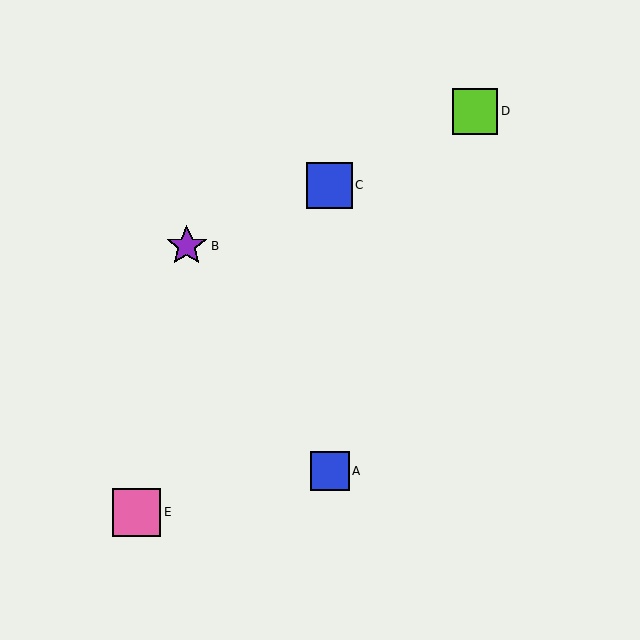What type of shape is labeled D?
Shape D is a lime square.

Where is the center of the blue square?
The center of the blue square is at (329, 185).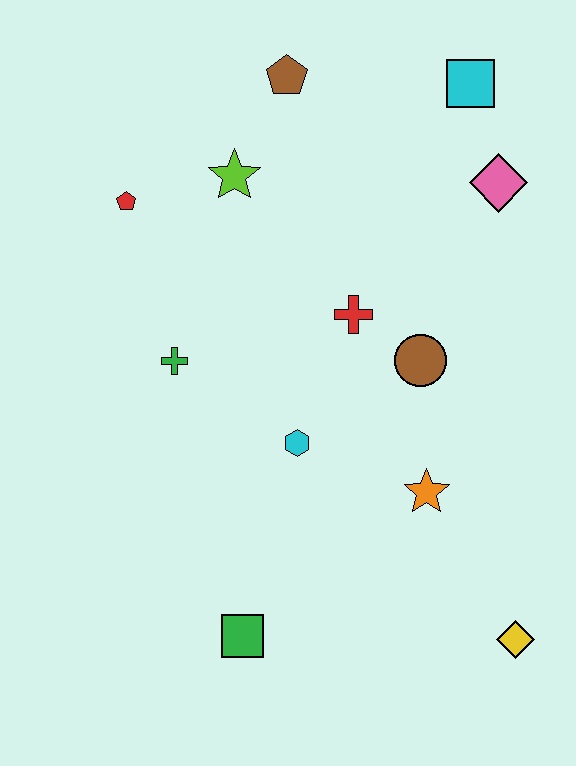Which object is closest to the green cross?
The cyan hexagon is closest to the green cross.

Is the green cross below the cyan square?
Yes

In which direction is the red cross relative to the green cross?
The red cross is to the right of the green cross.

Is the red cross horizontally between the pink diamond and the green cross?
Yes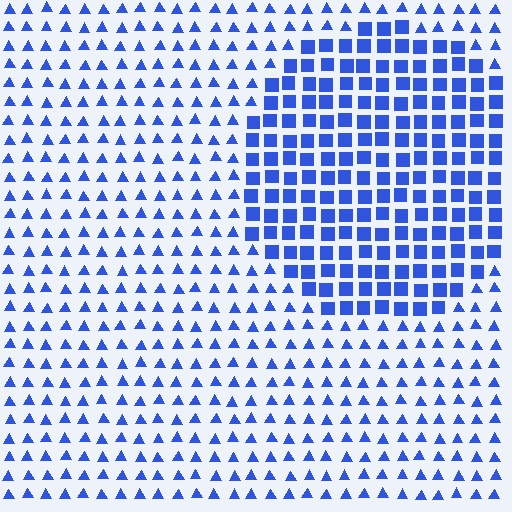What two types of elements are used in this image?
The image uses squares inside the circle region and triangles outside it.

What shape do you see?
I see a circle.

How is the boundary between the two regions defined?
The boundary is defined by a change in element shape: squares inside vs. triangles outside. All elements share the same color and spacing.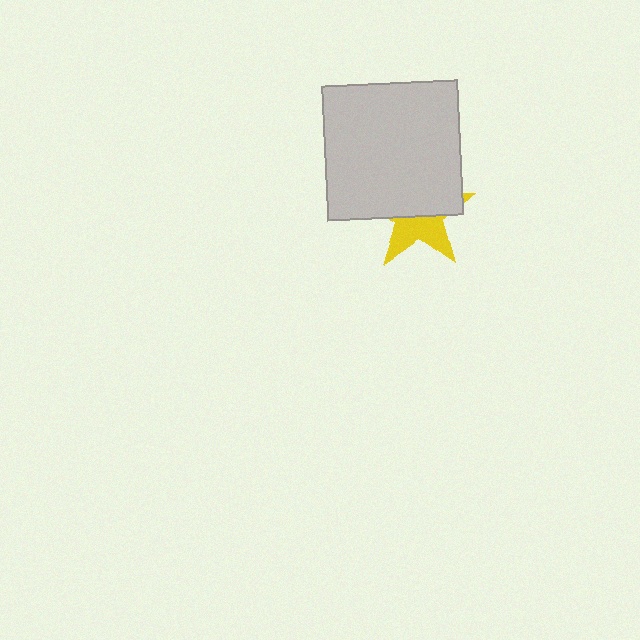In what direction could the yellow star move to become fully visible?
The yellow star could move down. That would shift it out from behind the light gray square entirely.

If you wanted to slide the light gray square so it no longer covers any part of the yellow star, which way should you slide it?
Slide it up — that is the most direct way to separate the two shapes.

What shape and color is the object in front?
The object in front is a light gray square.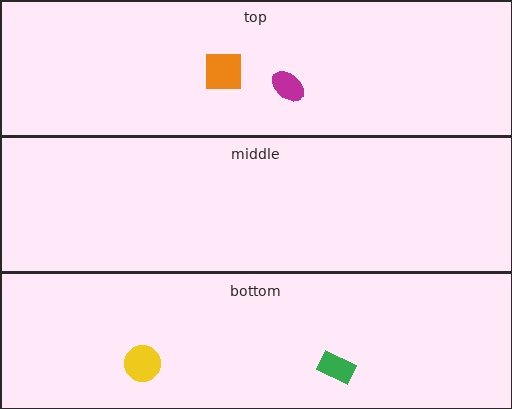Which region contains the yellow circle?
The bottom region.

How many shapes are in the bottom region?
2.